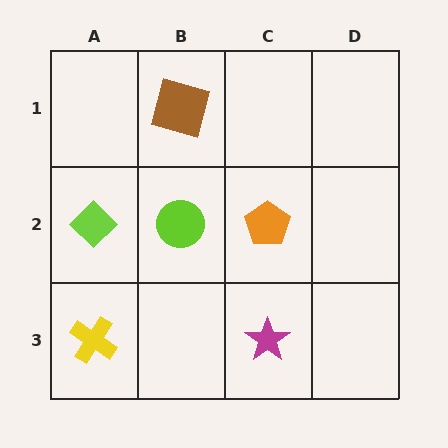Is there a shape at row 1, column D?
No, that cell is empty.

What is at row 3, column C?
A magenta star.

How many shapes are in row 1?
1 shape.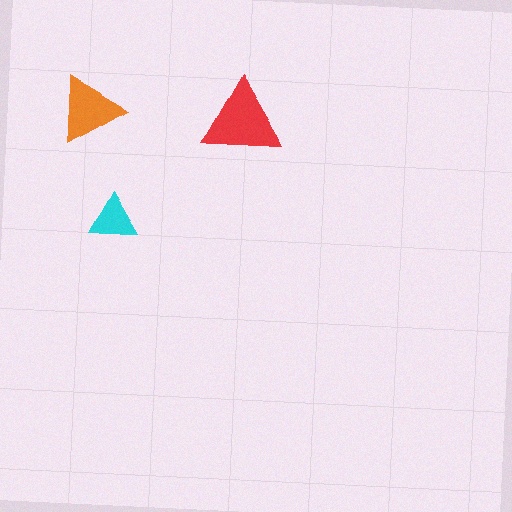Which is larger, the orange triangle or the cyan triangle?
The orange one.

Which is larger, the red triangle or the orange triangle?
The red one.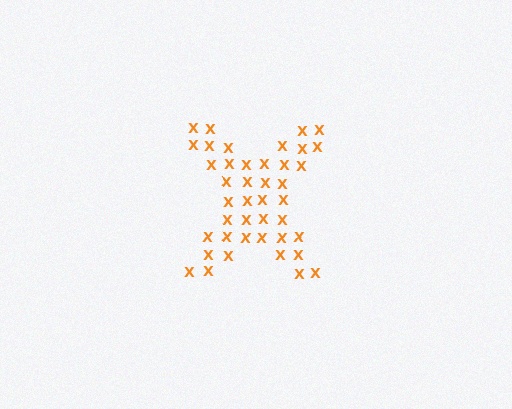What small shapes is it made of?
It is made of small letter X's.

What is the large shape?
The large shape is the letter X.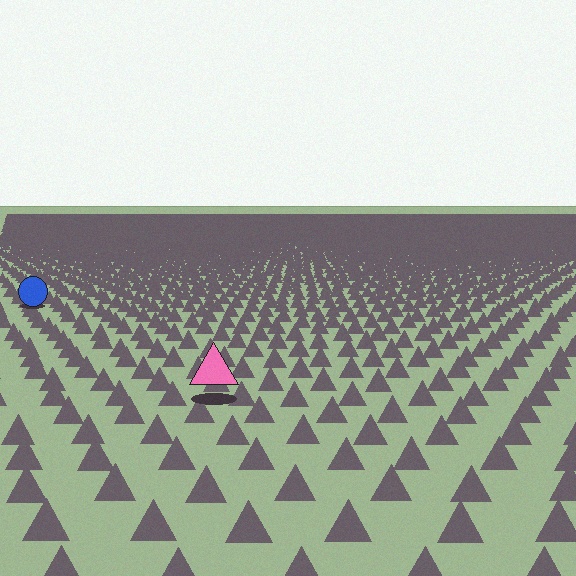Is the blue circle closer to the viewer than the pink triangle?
No. The pink triangle is closer — you can tell from the texture gradient: the ground texture is coarser near it.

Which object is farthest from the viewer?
The blue circle is farthest from the viewer. It appears smaller and the ground texture around it is denser.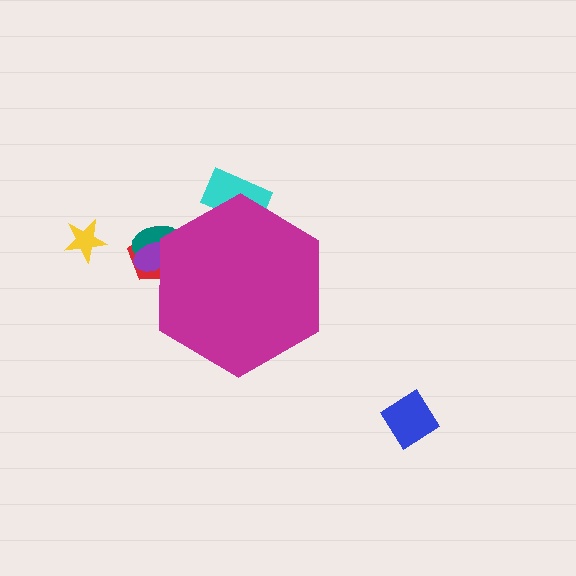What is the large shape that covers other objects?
A magenta hexagon.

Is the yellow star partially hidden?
No, the yellow star is fully visible.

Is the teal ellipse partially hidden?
Yes, the teal ellipse is partially hidden behind the magenta hexagon.